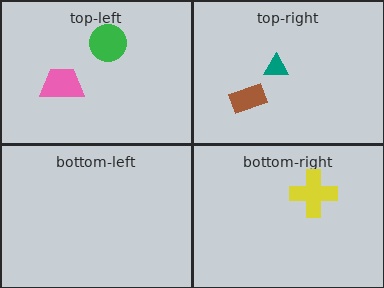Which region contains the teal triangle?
The top-right region.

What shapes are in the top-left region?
The pink trapezoid, the green circle.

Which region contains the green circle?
The top-left region.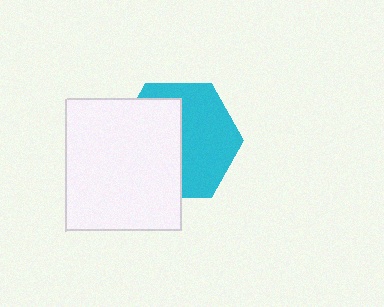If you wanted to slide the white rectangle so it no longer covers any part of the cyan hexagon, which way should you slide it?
Slide it left — that is the most direct way to separate the two shapes.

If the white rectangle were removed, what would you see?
You would see the complete cyan hexagon.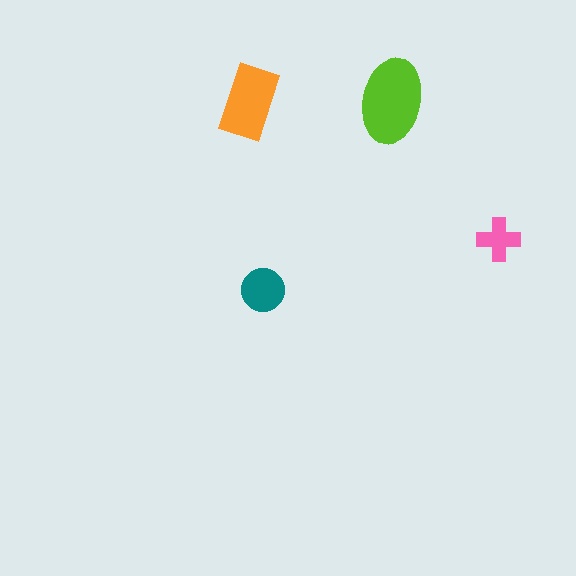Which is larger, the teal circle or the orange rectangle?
The orange rectangle.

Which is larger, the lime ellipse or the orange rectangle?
The lime ellipse.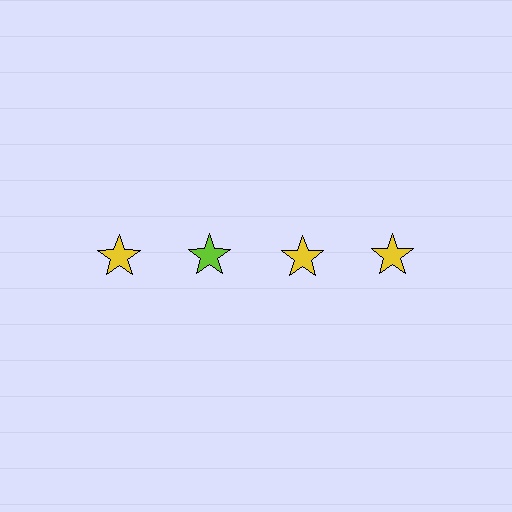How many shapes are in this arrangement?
There are 4 shapes arranged in a grid pattern.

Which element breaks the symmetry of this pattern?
The lime star in the top row, second from left column breaks the symmetry. All other shapes are yellow stars.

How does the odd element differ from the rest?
It has a different color: lime instead of yellow.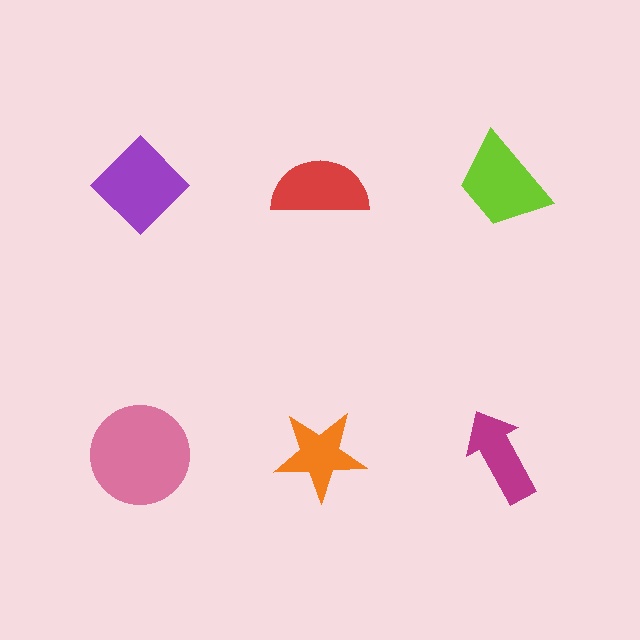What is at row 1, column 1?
A purple diamond.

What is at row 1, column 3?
A lime trapezoid.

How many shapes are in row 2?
3 shapes.